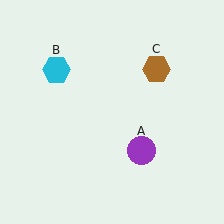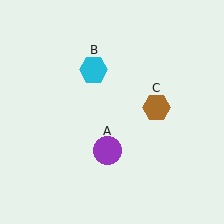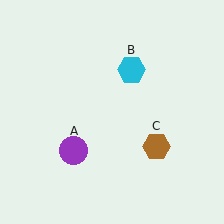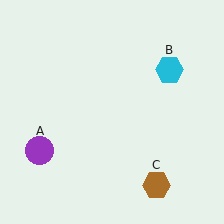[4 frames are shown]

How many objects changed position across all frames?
3 objects changed position: purple circle (object A), cyan hexagon (object B), brown hexagon (object C).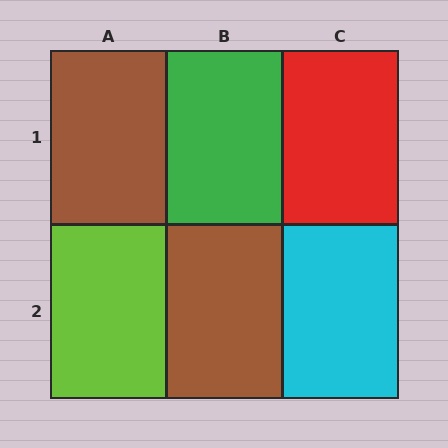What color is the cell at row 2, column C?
Cyan.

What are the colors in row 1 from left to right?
Brown, green, red.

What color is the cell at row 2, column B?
Brown.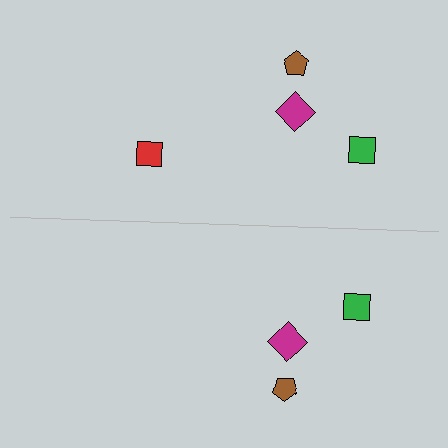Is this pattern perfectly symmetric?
No, the pattern is not perfectly symmetric. A red square is missing from the bottom side.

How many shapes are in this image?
There are 7 shapes in this image.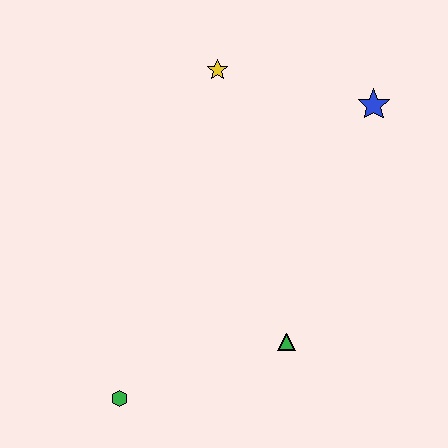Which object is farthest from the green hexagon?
The blue star is farthest from the green hexagon.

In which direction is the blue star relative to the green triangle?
The blue star is above the green triangle.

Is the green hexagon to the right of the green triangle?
No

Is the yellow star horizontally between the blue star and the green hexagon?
Yes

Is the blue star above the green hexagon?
Yes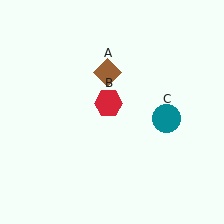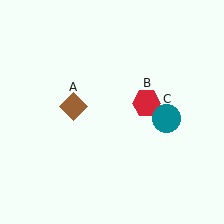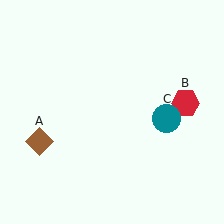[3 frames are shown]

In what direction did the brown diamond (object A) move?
The brown diamond (object A) moved down and to the left.